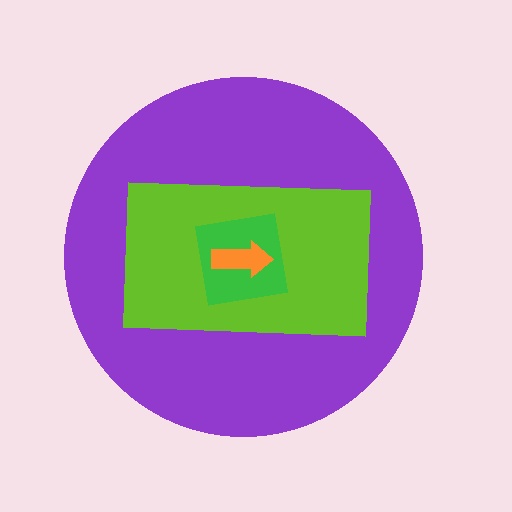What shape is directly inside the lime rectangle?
The green square.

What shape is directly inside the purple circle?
The lime rectangle.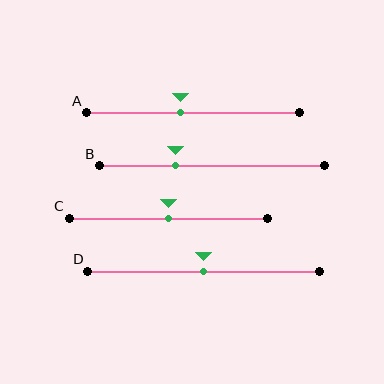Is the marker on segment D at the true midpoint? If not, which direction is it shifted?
Yes, the marker on segment D is at the true midpoint.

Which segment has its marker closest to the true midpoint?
Segment C has its marker closest to the true midpoint.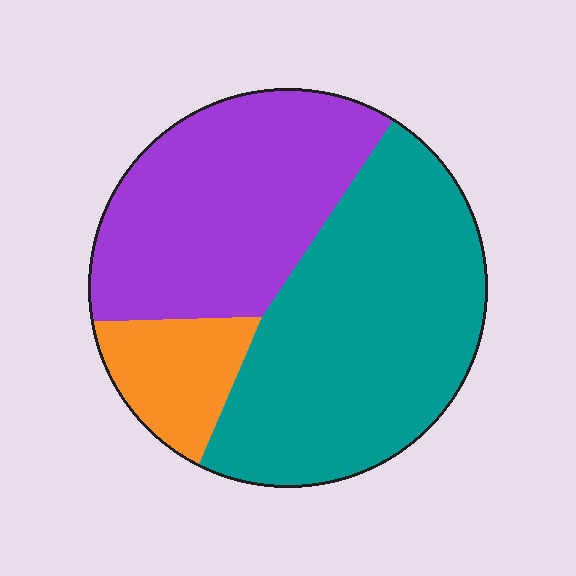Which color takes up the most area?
Teal, at roughly 50%.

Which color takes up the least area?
Orange, at roughly 10%.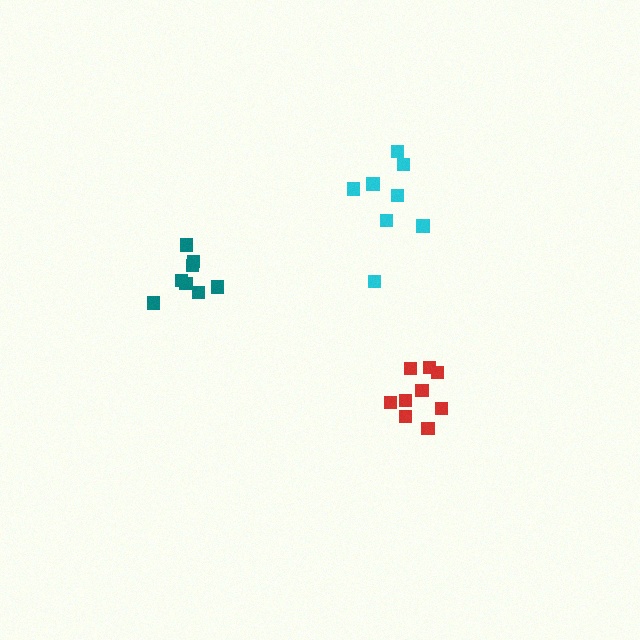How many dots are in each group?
Group 1: 8 dots, Group 2: 8 dots, Group 3: 9 dots (25 total).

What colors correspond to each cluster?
The clusters are colored: cyan, teal, red.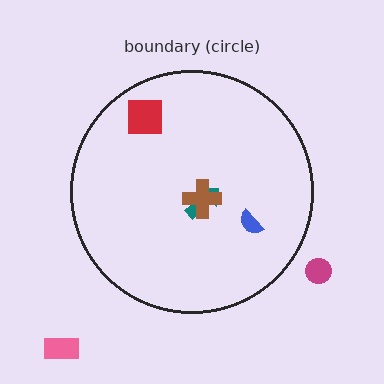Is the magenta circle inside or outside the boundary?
Outside.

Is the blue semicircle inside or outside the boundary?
Inside.